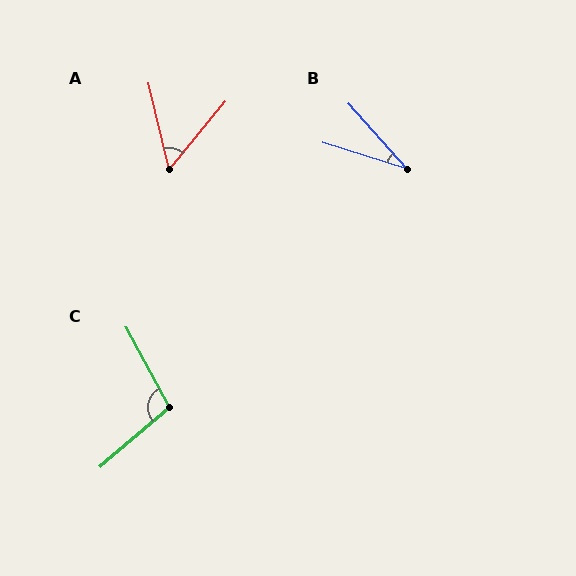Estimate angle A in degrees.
Approximately 53 degrees.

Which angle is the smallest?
B, at approximately 31 degrees.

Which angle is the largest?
C, at approximately 102 degrees.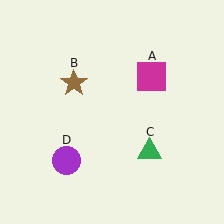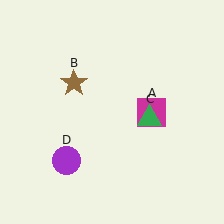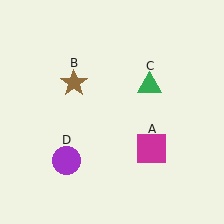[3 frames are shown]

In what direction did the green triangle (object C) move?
The green triangle (object C) moved up.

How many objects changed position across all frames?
2 objects changed position: magenta square (object A), green triangle (object C).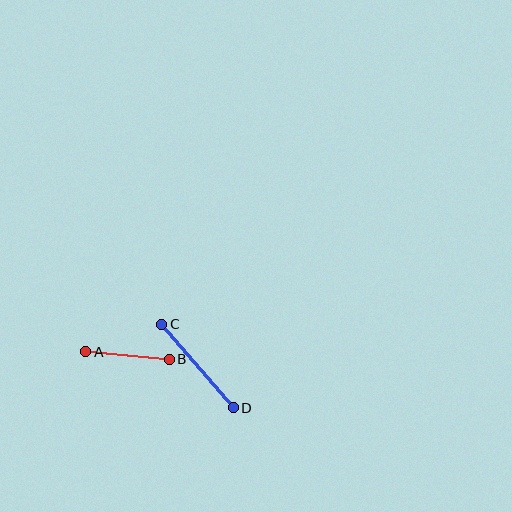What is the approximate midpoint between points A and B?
The midpoint is at approximately (128, 355) pixels.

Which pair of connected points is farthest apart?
Points C and D are farthest apart.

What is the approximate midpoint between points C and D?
The midpoint is at approximately (197, 366) pixels.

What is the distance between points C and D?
The distance is approximately 110 pixels.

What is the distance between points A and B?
The distance is approximately 84 pixels.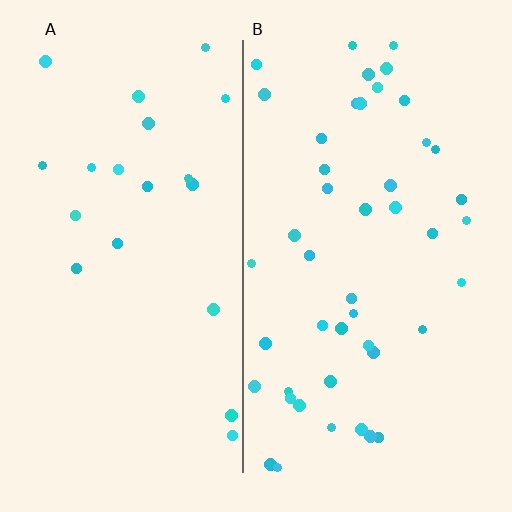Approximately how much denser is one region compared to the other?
Approximately 2.3× — region B over region A.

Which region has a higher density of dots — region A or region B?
B (the right).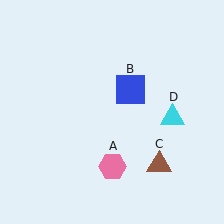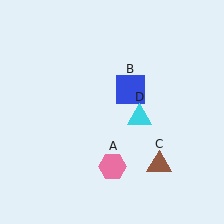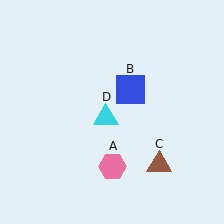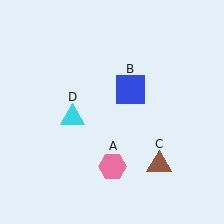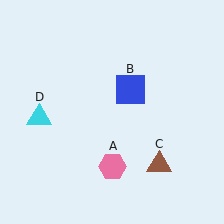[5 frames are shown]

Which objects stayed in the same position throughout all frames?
Pink hexagon (object A) and blue square (object B) and brown triangle (object C) remained stationary.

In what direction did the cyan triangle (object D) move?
The cyan triangle (object D) moved left.